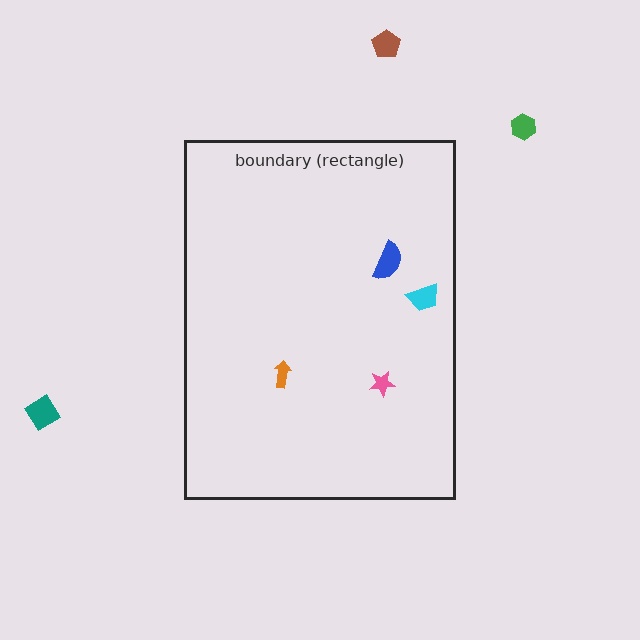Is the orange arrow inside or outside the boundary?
Inside.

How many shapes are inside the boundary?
4 inside, 3 outside.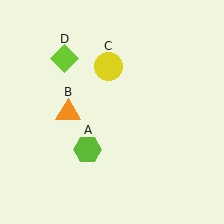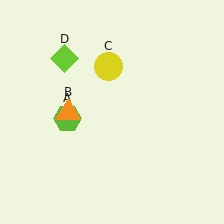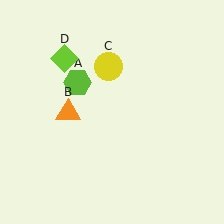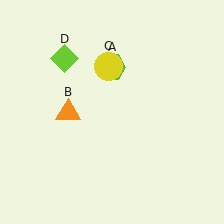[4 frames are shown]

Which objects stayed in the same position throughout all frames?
Orange triangle (object B) and yellow circle (object C) and lime diamond (object D) remained stationary.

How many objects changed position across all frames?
1 object changed position: lime hexagon (object A).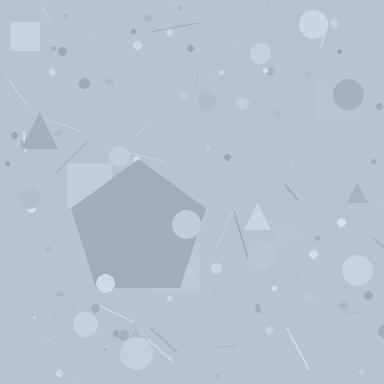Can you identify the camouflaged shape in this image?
The camouflaged shape is a pentagon.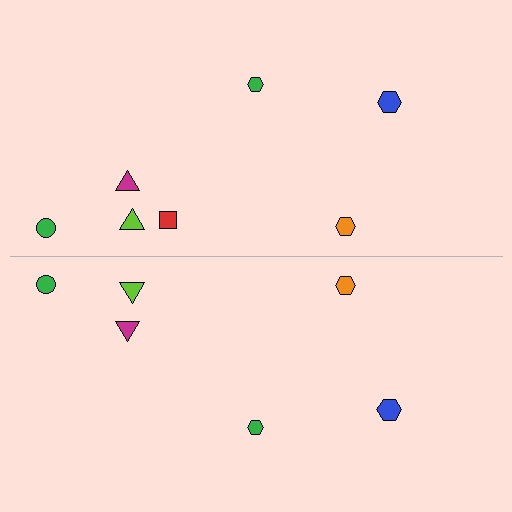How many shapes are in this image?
There are 13 shapes in this image.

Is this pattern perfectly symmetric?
No, the pattern is not perfectly symmetric. A red square is missing from the bottom side.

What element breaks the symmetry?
A red square is missing from the bottom side.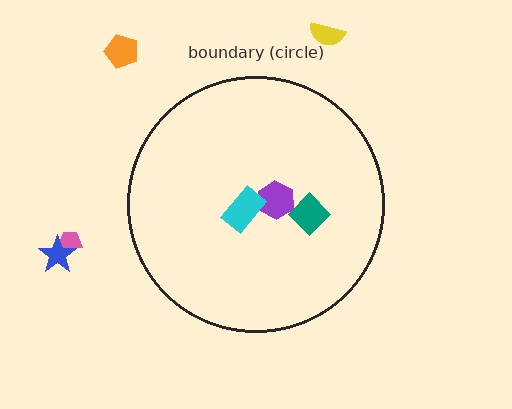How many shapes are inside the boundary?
3 inside, 4 outside.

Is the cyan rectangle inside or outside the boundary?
Inside.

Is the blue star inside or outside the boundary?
Outside.